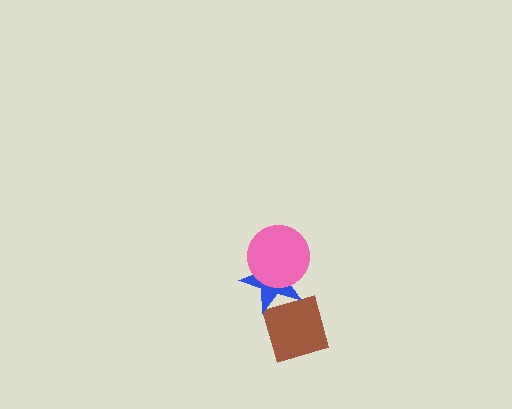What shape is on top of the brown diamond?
The blue star is on top of the brown diamond.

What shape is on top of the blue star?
The pink circle is on top of the blue star.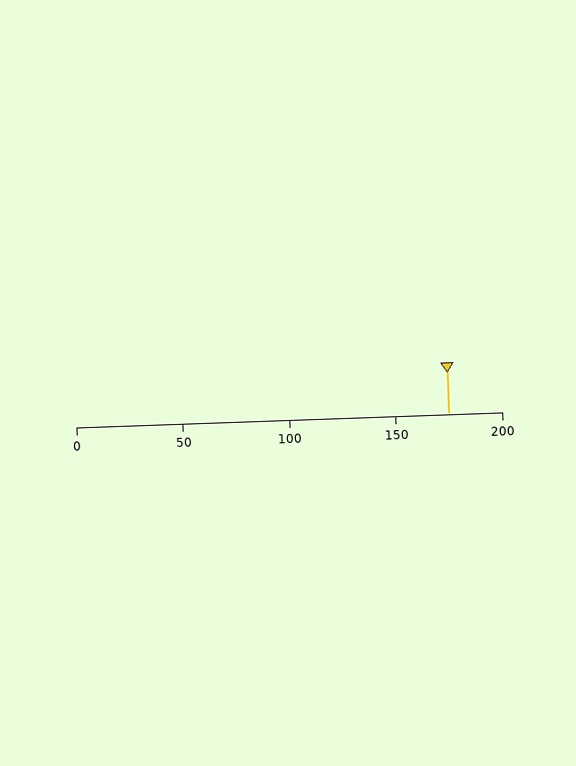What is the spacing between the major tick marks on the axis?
The major ticks are spaced 50 apart.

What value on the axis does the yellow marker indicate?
The marker indicates approximately 175.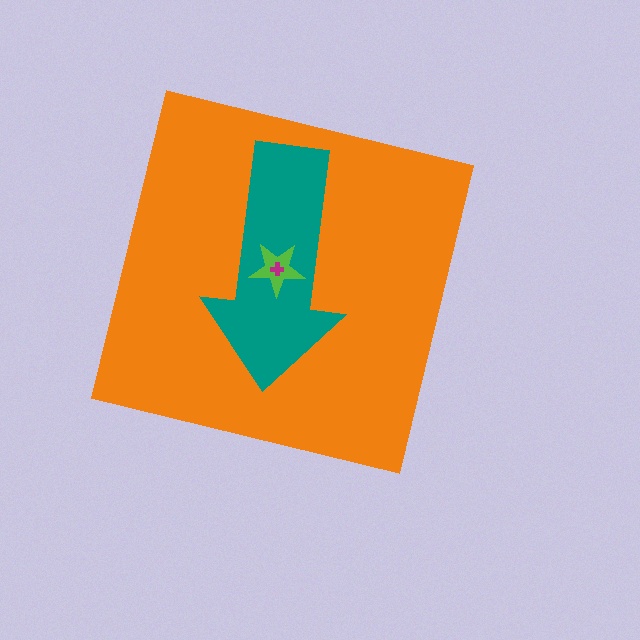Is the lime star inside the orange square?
Yes.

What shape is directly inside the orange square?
The teal arrow.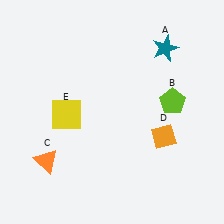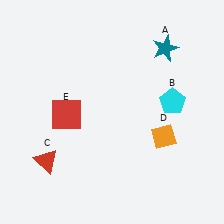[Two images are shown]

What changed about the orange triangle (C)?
In Image 1, C is orange. In Image 2, it changed to red.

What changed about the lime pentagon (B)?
In Image 1, B is lime. In Image 2, it changed to cyan.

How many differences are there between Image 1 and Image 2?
There are 3 differences between the two images.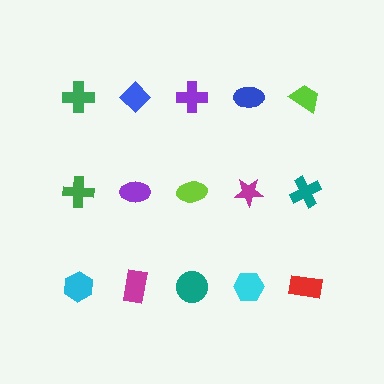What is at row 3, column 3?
A teal circle.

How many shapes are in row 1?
5 shapes.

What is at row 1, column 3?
A purple cross.